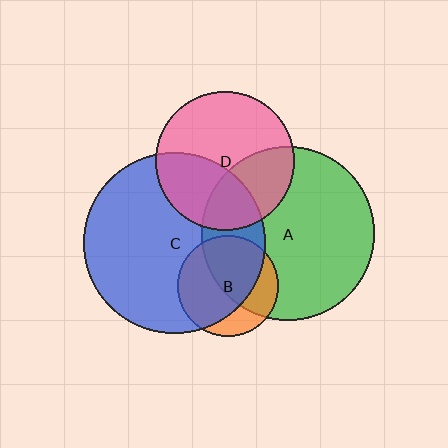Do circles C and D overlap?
Yes.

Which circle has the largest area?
Circle C (blue).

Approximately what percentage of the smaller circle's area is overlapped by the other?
Approximately 35%.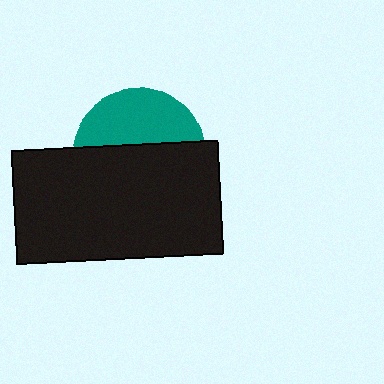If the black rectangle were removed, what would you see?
You would see the complete teal circle.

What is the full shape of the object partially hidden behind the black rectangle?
The partially hidden object is a teal circle.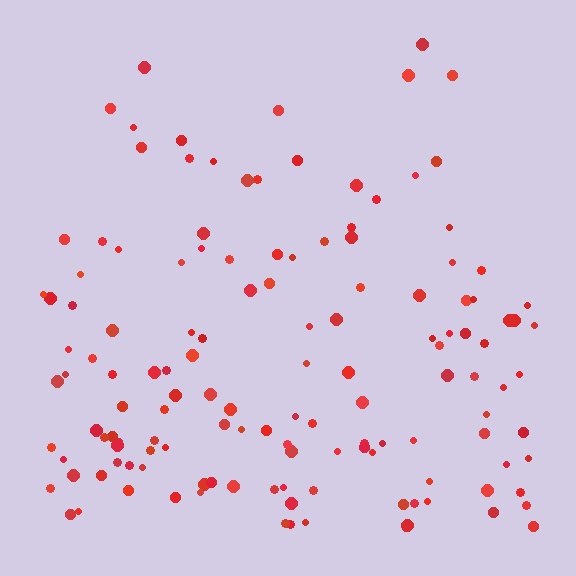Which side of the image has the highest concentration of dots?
The bottom.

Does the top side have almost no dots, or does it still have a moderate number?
Still a moderate number, just noticeably fewer than the bottom.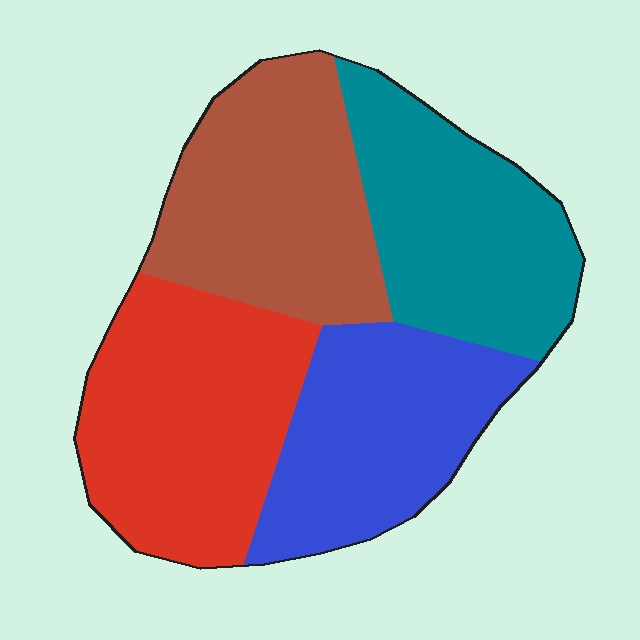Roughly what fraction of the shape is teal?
Teal covers roughly 25% of the shape.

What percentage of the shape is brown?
Brown takes up about one quarter (1/4) of the shape.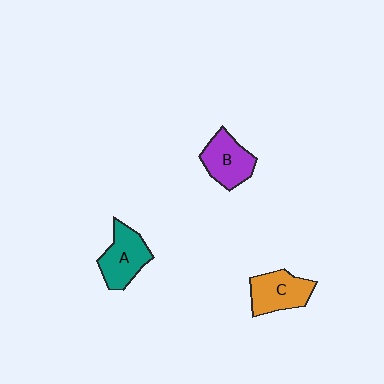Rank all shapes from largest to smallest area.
From largest to smallest: A (teal), C (orange), B (purple).